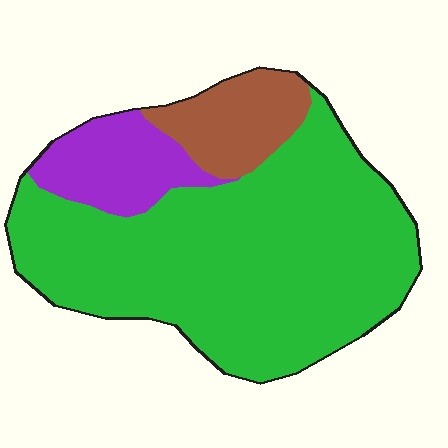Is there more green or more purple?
Green.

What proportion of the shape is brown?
Brown covers roughly 15% of the shape.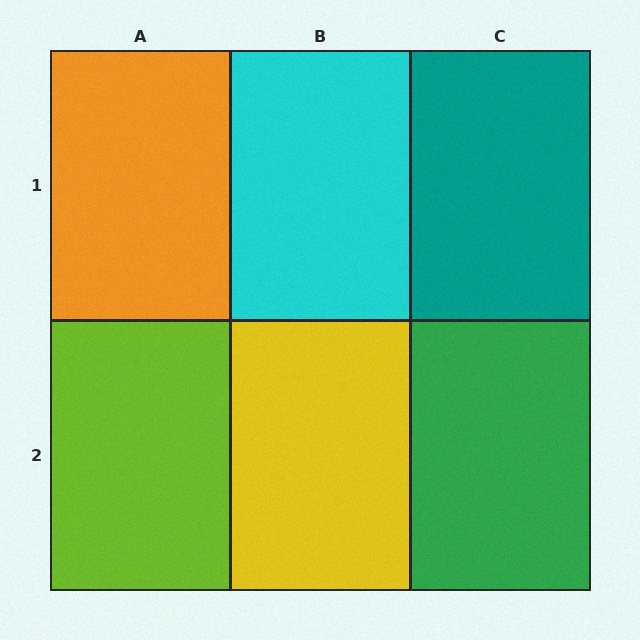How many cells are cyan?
1 cell is cyan.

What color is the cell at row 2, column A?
Lime.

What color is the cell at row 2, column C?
Green.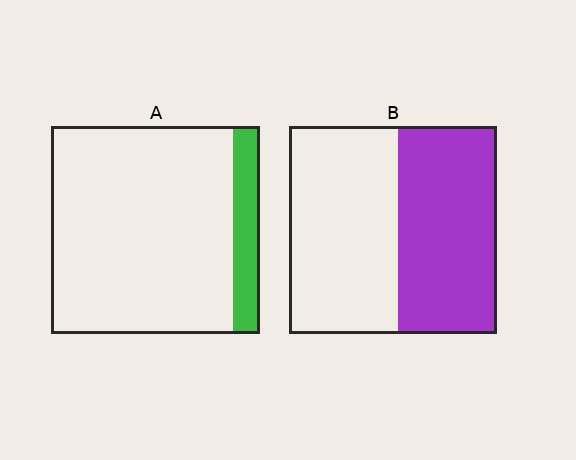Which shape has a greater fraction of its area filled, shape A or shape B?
Shape B.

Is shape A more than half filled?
No.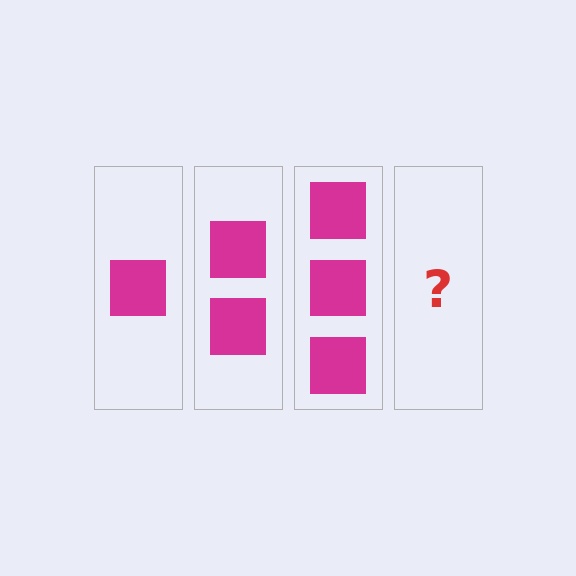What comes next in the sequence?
The next element should be 4 squares.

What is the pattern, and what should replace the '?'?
The pattern is that each step adds one more square. The '?' should be 4 squares.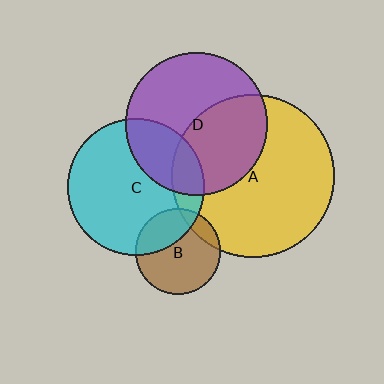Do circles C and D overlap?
Yes.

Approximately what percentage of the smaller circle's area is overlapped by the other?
Approximately 25%.